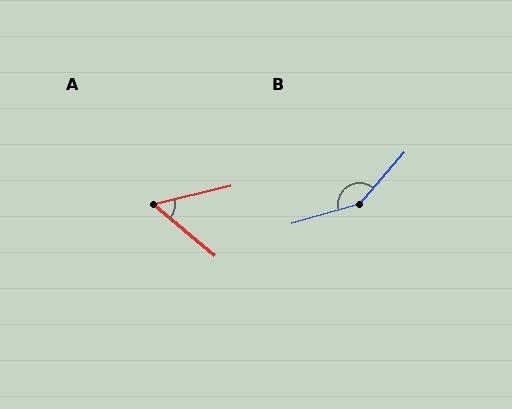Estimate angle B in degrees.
Approximately 146 degrees.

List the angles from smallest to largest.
A (53°), B (146°).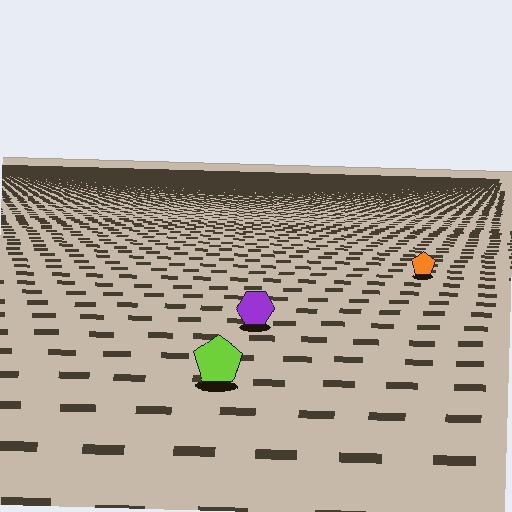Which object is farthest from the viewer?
The orange pentagon is farthest from the viewer. It appears smaller and the ground texture around it is denser.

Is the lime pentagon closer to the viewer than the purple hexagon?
Yes. The lime pentagon is closer — you can tell from the texture gradient: the ground texture is coarser near it.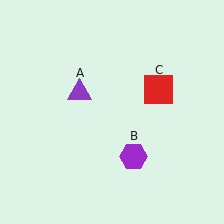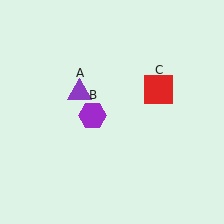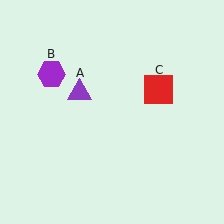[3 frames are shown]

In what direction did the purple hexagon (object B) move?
The purple hexagon (object B) moved up and to the left.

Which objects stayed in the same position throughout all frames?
Purple triangle (object A) and red square (object C) remained stationary.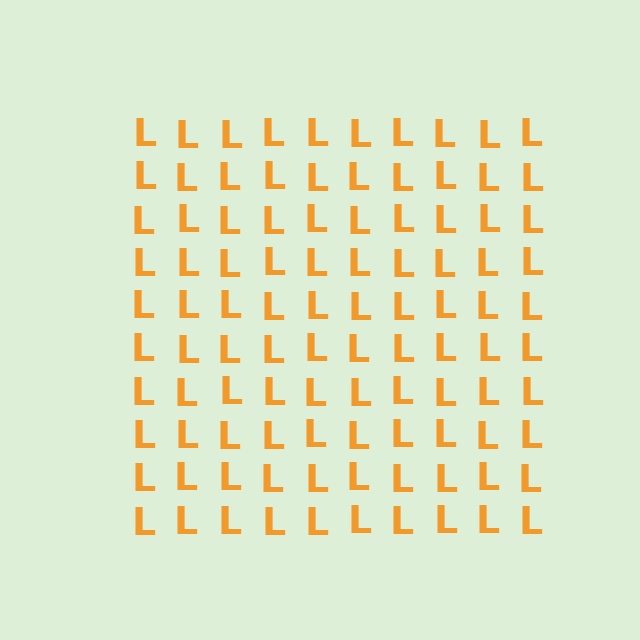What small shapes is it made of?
It is made of small letter L's.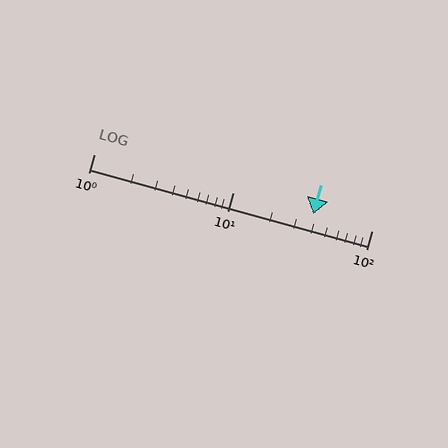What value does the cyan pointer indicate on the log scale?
The pointer indicates approximately 38.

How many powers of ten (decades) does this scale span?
The scale spans 2 decades, from 1 to 100.